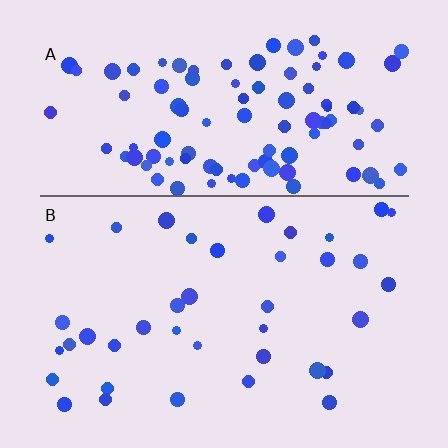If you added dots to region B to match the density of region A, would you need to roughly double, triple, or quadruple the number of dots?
Approximately triple.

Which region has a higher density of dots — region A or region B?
A (the top).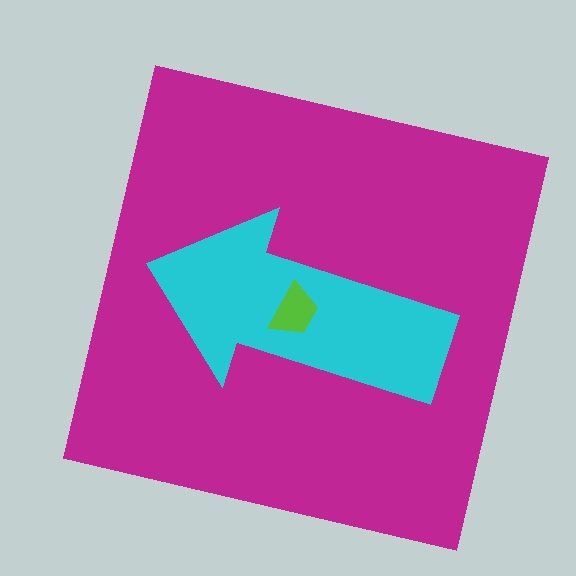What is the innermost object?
The lime trapezoid.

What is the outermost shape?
The magenta square.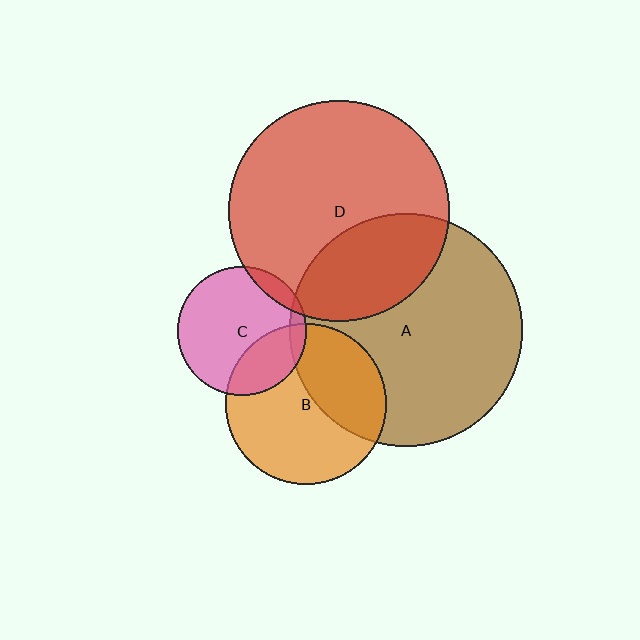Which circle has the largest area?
Circle A (brown).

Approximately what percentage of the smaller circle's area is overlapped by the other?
Approximately 30%.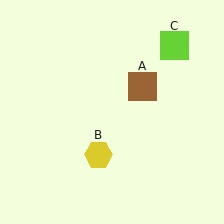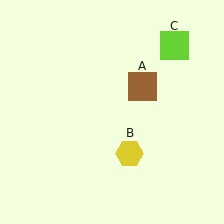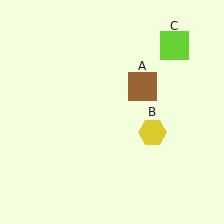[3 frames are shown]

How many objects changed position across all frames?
1 object changed position: yellow hexagon (object B).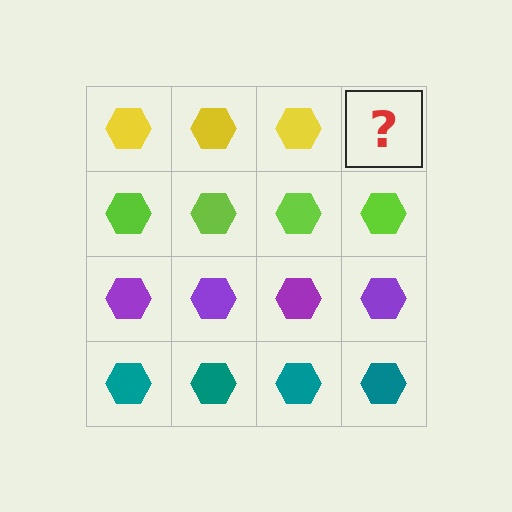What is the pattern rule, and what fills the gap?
The rule is that each row has a consistent color. The gap should be filled with a yellow hexagon.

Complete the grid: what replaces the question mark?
The question mark should be replaced with a yellow hexagon.